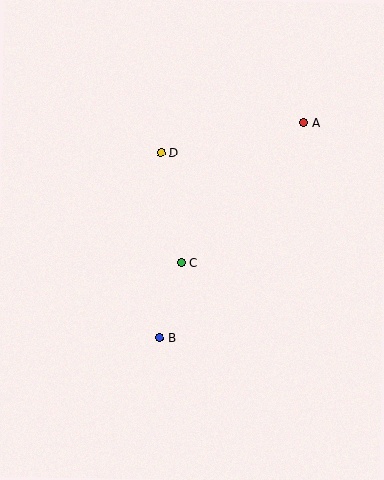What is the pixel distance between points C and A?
The distance between C and A is 186 pixels.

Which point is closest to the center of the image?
Point C at (181, 263) is closest to the center.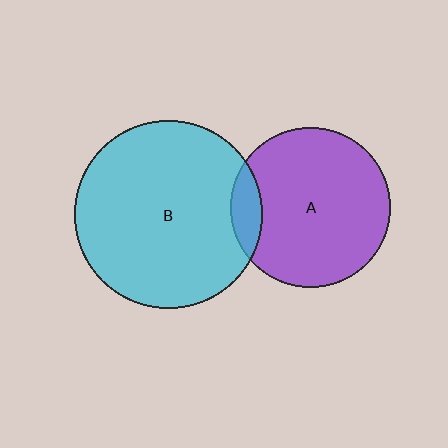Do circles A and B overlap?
Yes.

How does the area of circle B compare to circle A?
Approximately 1.4 times.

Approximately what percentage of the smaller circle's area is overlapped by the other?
Approximately 10%.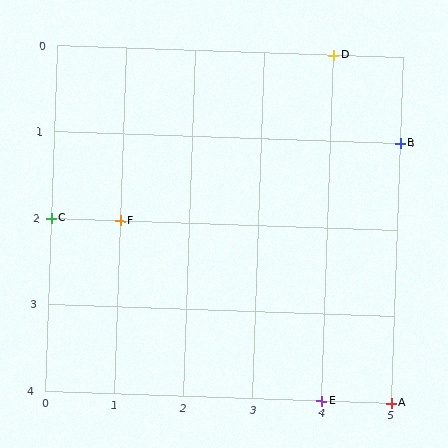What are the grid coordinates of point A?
Point A is at grid coordinates (5, 4).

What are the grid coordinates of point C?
Point C is at grid coordinates (0, 2).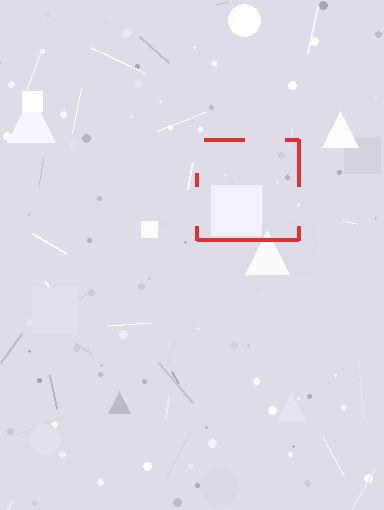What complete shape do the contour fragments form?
The contour fragments form a square.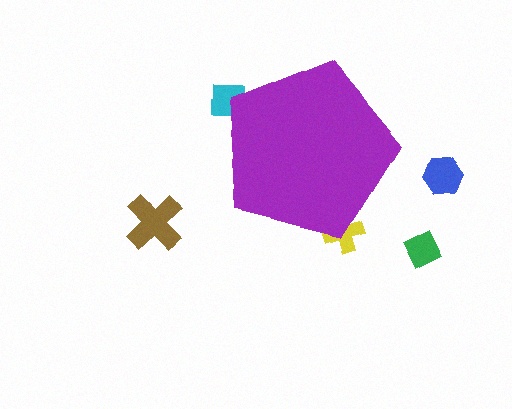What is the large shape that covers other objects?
A purple pentagon.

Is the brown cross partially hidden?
No, the brown cross is fully visible.